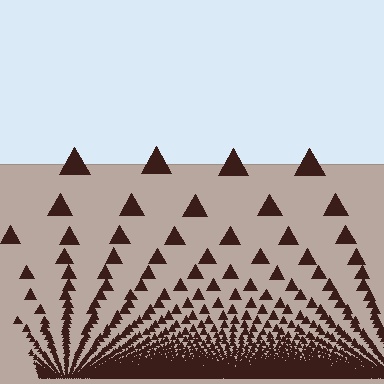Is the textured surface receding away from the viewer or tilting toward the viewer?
The surface appears to tilt toward the viewer. Texture elements get larger and sparser toward the top.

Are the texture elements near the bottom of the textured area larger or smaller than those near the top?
Smaller. The gradient is inverted — elements near the bottom are smaller and denser.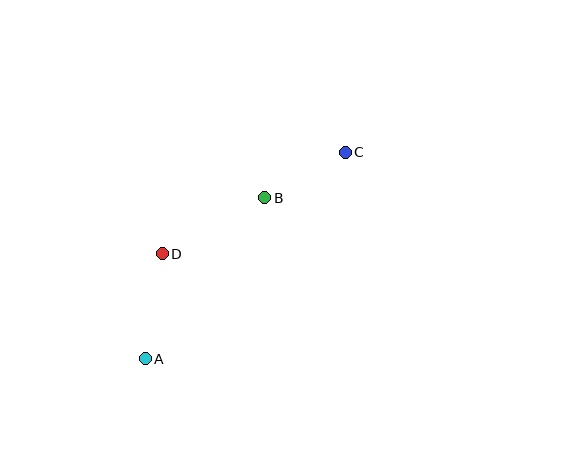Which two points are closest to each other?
Points B and C are closest to each other.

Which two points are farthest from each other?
Points A and C are farthest from each other.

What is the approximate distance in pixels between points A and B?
The distance between A and B is approximately 200 pixels.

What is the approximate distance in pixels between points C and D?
The distance between C and D is approximately 209 pixels.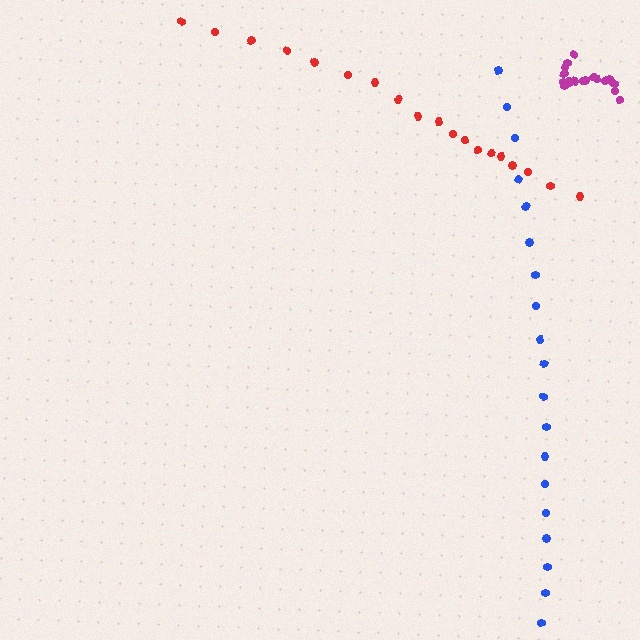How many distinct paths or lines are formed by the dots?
There are 3 distinct paths.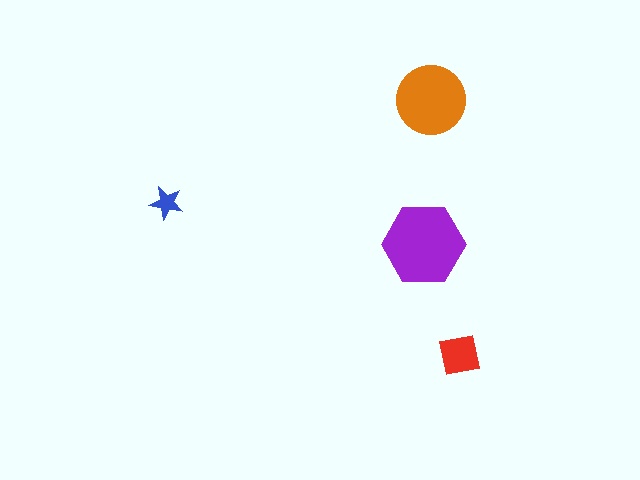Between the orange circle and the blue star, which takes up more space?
The orange circle.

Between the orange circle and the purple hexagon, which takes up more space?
The purple hexagon.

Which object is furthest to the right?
The red square is rightmost.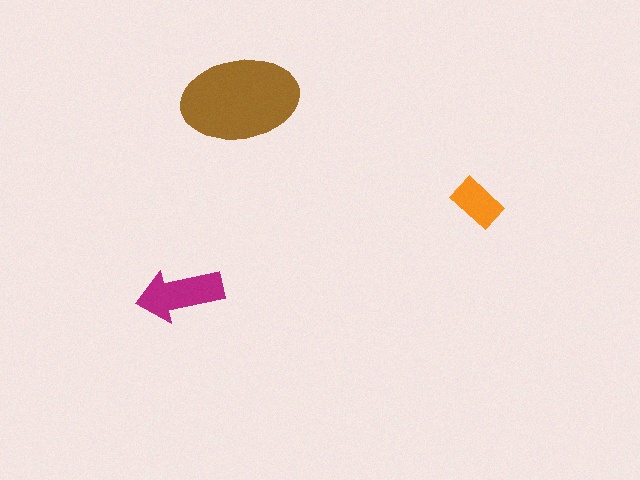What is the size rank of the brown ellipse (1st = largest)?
1st.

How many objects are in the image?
There are 3 objects in the image.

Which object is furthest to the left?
The magenta arrow is leftmost.